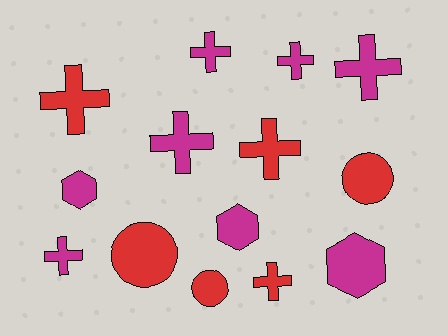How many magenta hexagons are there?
There are 3 magenta hexagons.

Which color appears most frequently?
Magenta, with 8 objects.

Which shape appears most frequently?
Cross, with 8 objects.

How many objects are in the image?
There are 14 objects.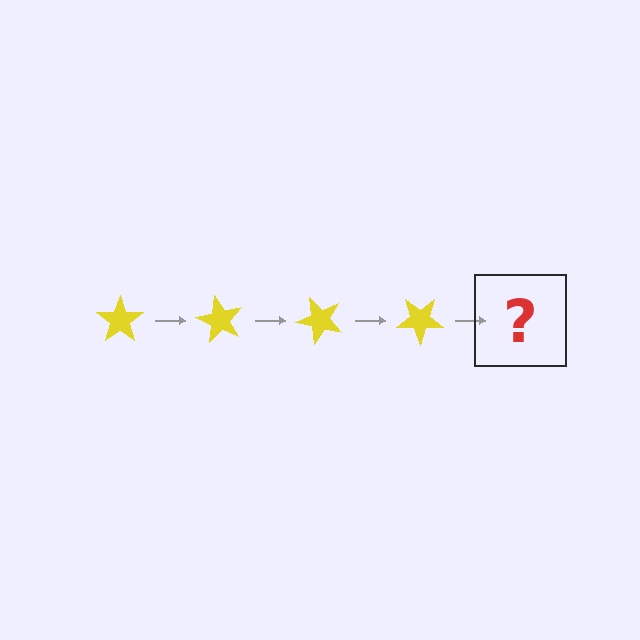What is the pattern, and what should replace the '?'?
The pattern is that the star rotates 60 degrees each step. The '?' should be a yellow star rotated 240 degrees.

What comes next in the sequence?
The next element should be a yellow star rotated 240 degrees.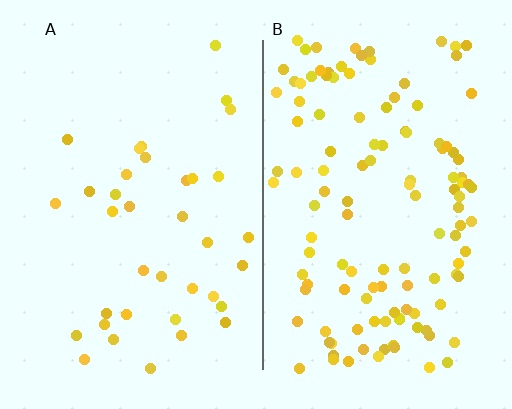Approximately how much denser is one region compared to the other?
Approximately 3.4× — region B over region A.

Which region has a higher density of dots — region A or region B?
B (the right).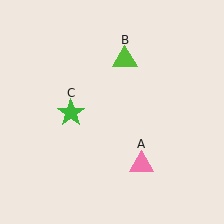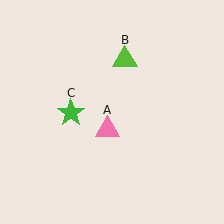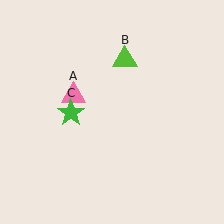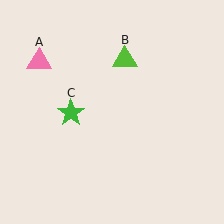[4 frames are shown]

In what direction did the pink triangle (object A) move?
The pink triangle (object A) moved up and to the left.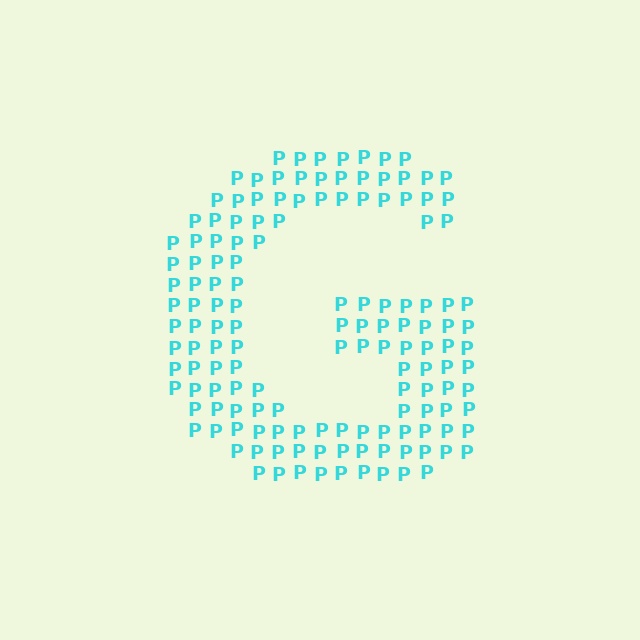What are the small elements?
The small elements are letter P's.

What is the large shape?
The large shape is the letter G.